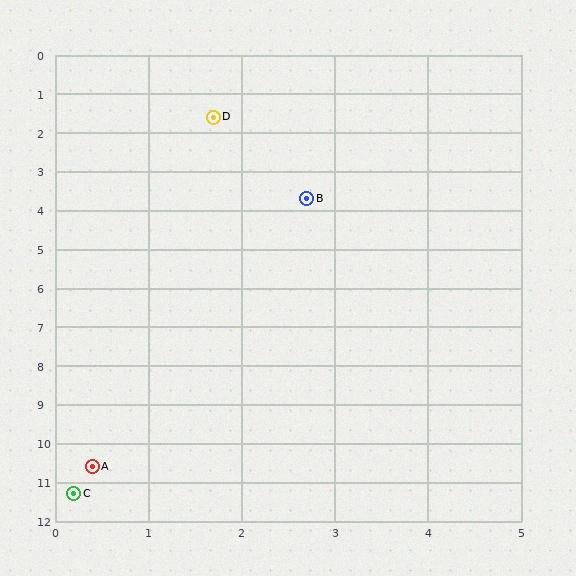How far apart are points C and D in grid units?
Points C and D are about 9.8 grid units apart.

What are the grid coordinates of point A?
Point A is at approximately (0.4, 10.6).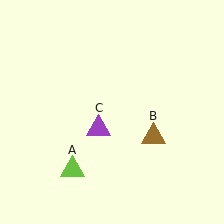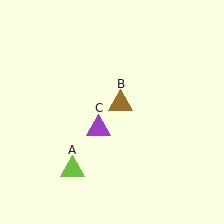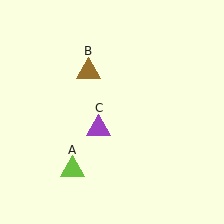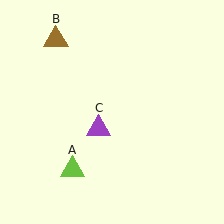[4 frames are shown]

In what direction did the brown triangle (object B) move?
The brown triangle (object B) moved up and to the left.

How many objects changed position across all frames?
1 object changed position: brown triangle (object B).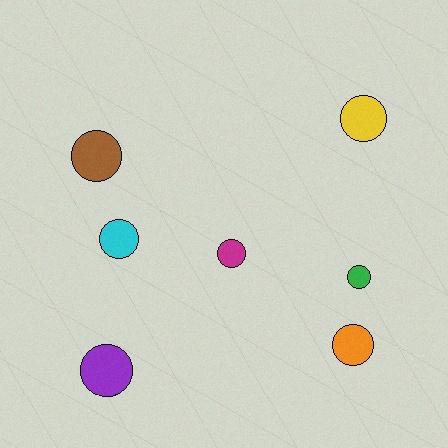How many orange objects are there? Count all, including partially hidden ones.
There is 1 orange object.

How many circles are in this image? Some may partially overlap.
There are 7 circles.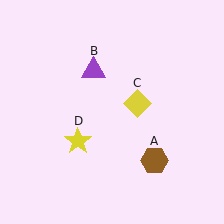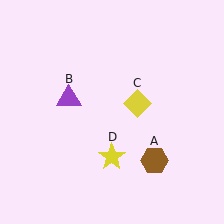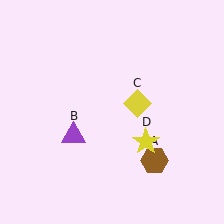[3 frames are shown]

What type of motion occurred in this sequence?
The purple triangle (object B), yellow star (object D) rotated counterclockwise around the center of the scene.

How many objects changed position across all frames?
2 objects changed position: purple triangle (object B), yellow star (object D).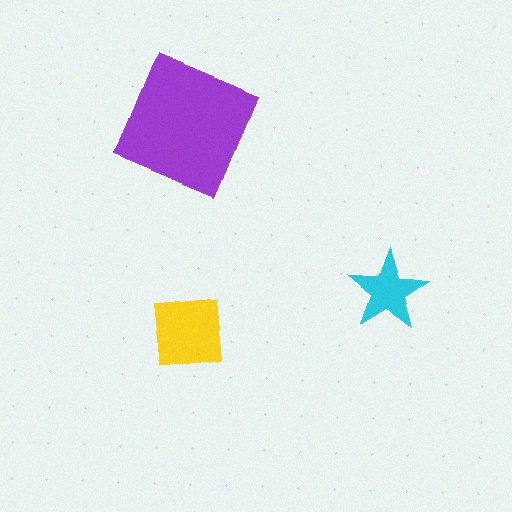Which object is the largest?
The purple square.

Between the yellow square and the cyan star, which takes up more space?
The yellow square.